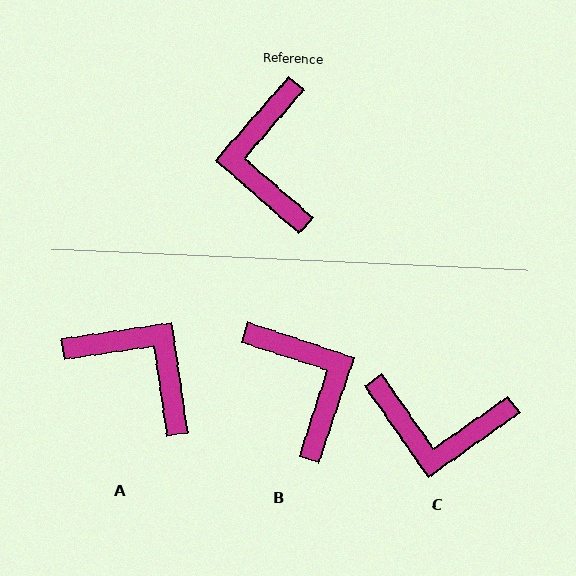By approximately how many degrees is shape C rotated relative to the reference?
Approximately 76 degrees counter-clockwise.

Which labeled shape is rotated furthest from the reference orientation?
B, about 157 degrees away.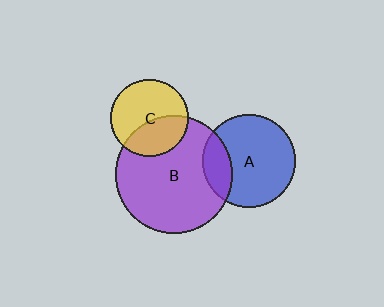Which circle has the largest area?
Circle B (purple).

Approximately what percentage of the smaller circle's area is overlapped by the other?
Approximately 20%.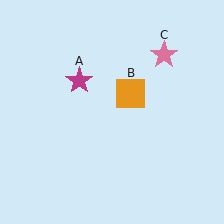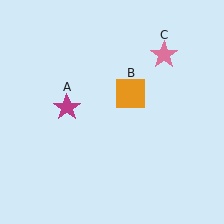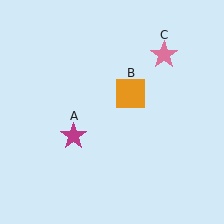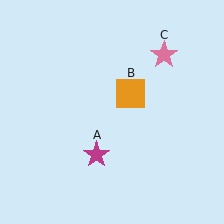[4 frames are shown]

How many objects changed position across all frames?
1 object changed position: magenta star (object A).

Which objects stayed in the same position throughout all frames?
Orange square (object B) and pink star (object C) remained stationary.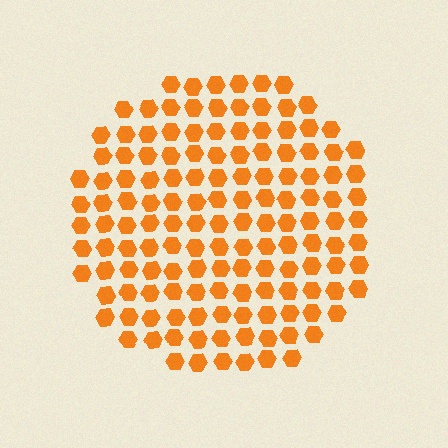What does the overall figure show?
The overall figure shows a circle.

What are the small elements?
The small elements are hexagons.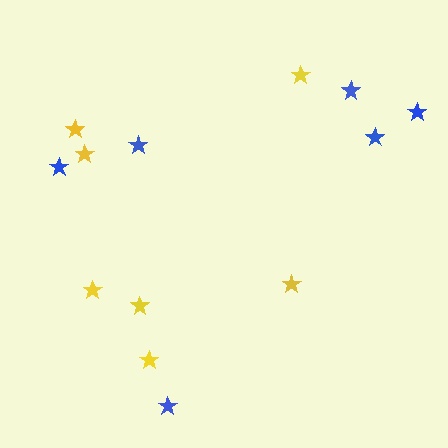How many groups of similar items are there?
There are 2 groups: one group of yellow stars (7) and one group of blue stars (6).